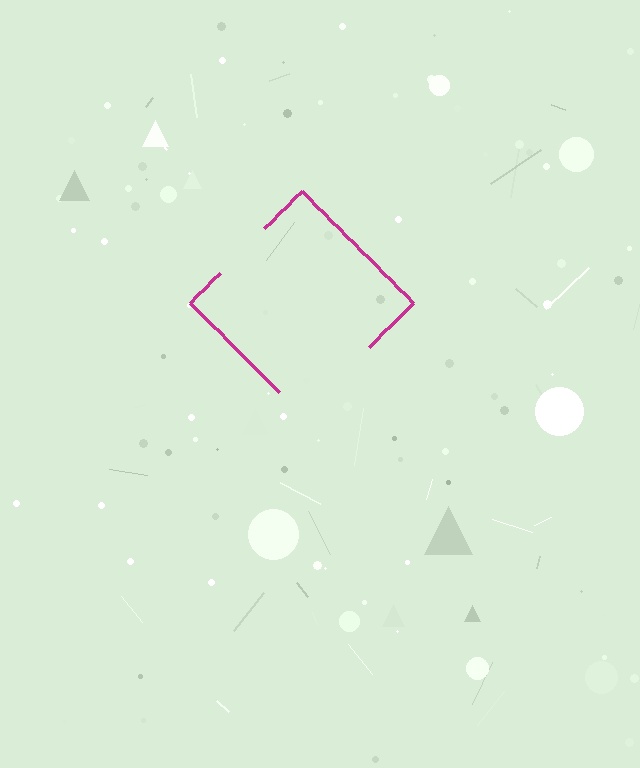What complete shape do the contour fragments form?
The contour fragments form a diamond.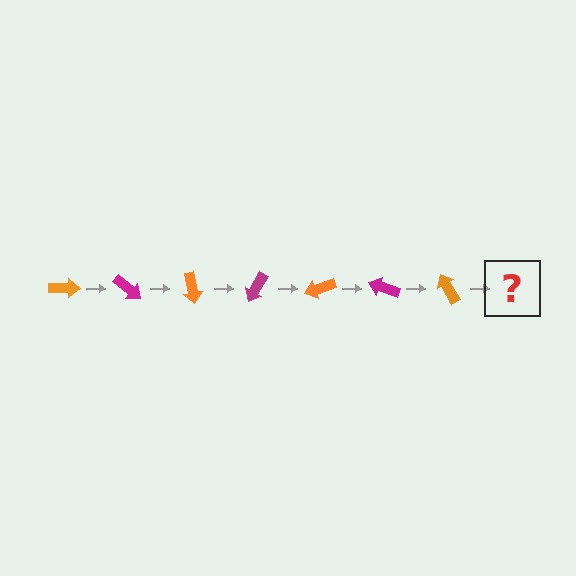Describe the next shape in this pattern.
It should be a magenta arrow, rotated 280 degrees from the start.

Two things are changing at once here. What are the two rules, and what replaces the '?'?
The two rules are that it rotates 40 degrees each step and the color cycles through orange and magenta. The '?' should be a magenta arrow, rotated 280 degrees from the start.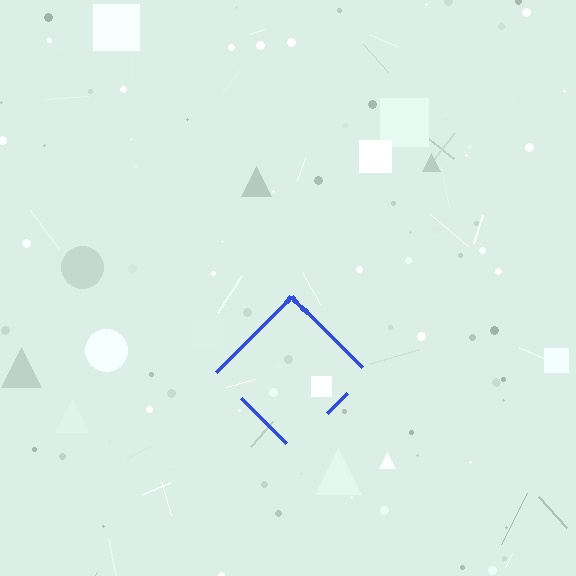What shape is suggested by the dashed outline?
The dashed outline suggests a diamond.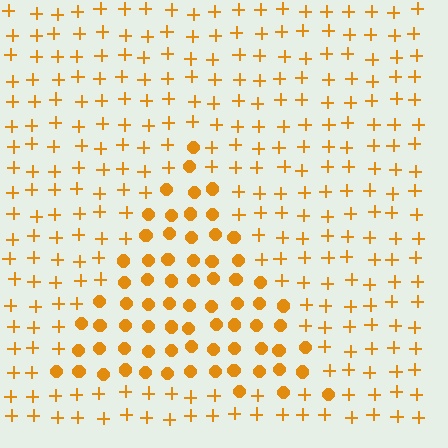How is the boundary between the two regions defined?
The boundary is defined by a change in element shape: circles inside vs. plus signs outside. All elements share the same color and spacing.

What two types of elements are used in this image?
The image uses circles inside the triangle region and plus signs outside it.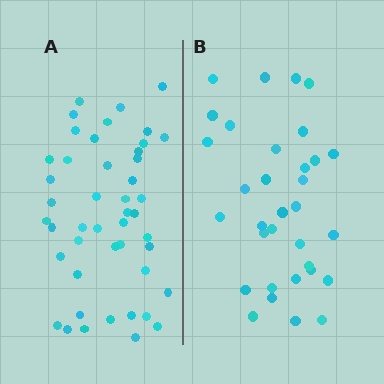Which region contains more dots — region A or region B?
Region A (the left region) has more dots.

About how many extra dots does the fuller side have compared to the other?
Region A has approximately 15 more dots than region B.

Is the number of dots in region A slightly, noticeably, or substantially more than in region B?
Region A has noticeably more, but not dramatically so. The ratio is roughly 1.4 to 1.